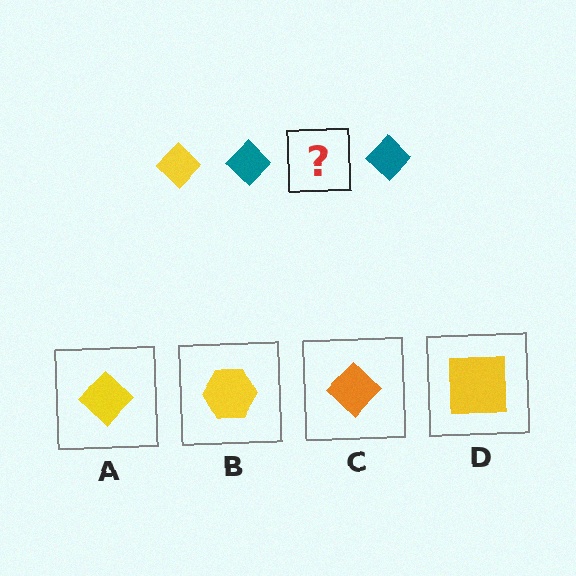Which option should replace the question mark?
Option A.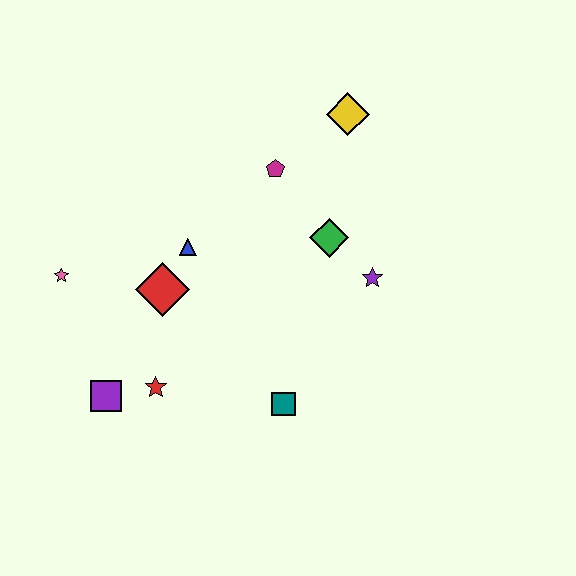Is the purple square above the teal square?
Yes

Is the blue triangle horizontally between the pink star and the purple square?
No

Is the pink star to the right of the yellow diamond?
No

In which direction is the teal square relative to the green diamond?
The teal square is below the green diamond.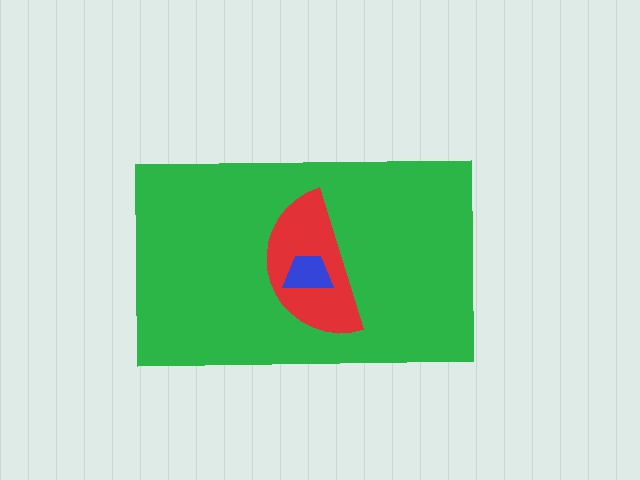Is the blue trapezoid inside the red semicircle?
Yes.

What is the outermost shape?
The green rectangle.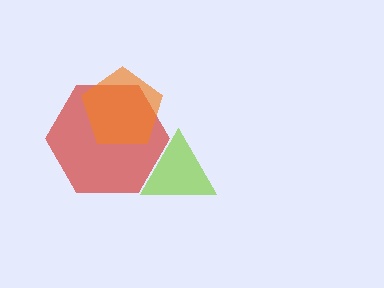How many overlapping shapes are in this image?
There are 3 overlapping shapes in the image.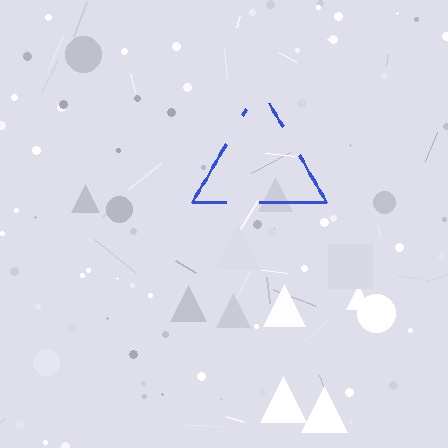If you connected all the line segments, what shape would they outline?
They would outline a triangle.